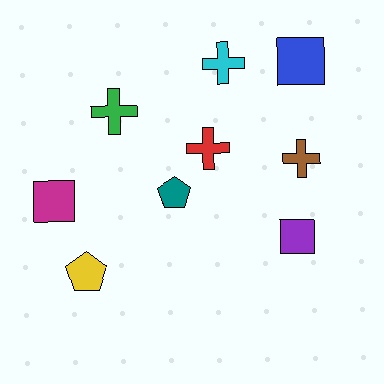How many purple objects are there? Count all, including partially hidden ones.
There is 1 purple object.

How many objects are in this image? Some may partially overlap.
There are 9 objects.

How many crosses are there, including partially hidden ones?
There are 4 crosses.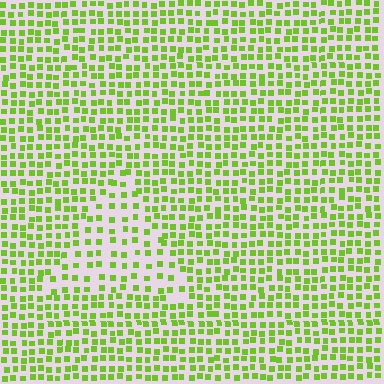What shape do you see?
I see a triangle.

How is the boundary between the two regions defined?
The boundary is defined by a change in element density (approximately 1.8x ratio). All elements are the same color, size, and shape.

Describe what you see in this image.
The image contains small lime elements arranged at two different densities. A triangle-shaped region is visible where the elements are less densely packed than the surrounding area.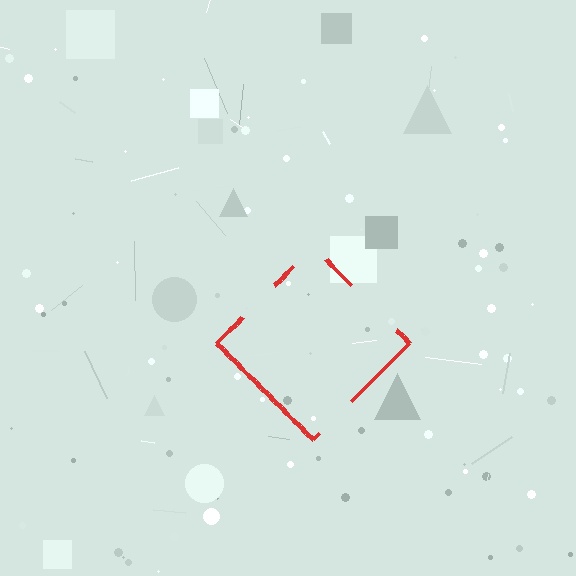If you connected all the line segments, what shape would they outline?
They would outline a diamond.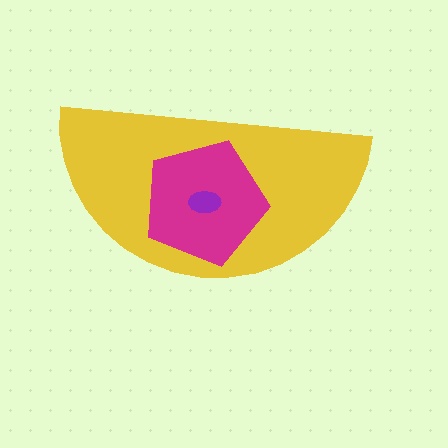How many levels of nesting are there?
3.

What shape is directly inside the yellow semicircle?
The magenta pentagon.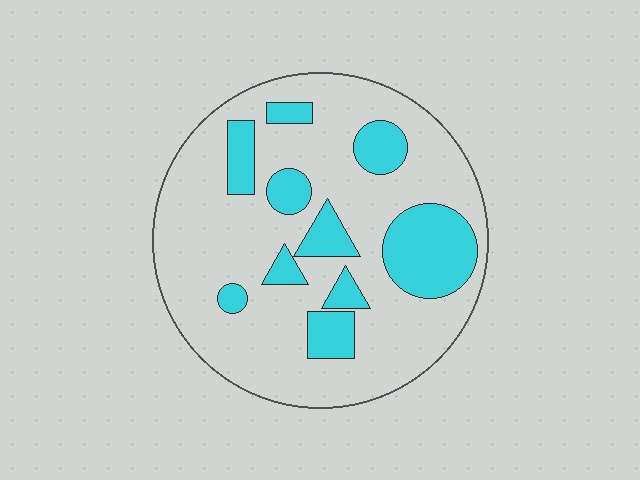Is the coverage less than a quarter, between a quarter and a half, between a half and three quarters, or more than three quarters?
Less than a quarter.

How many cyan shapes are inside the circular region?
10.